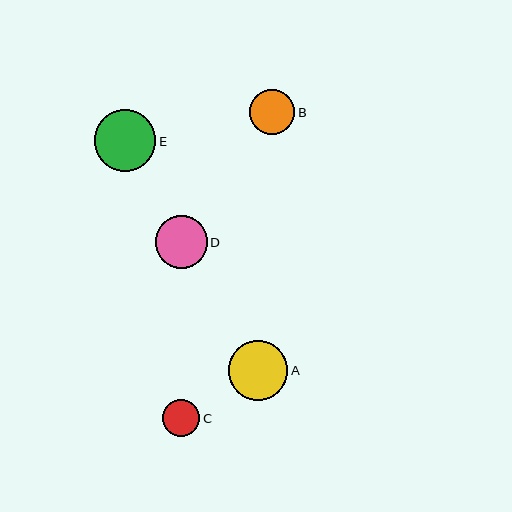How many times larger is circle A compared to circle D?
Circle A is approximately 1.1 times the size of circle D.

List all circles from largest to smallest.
From largest to smallest: E, A, D, B, C.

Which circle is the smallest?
Circle C is the smallest with a size of approximately 37 pixels.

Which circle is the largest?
Circle E is the largest with a size of approximately 62 pixels.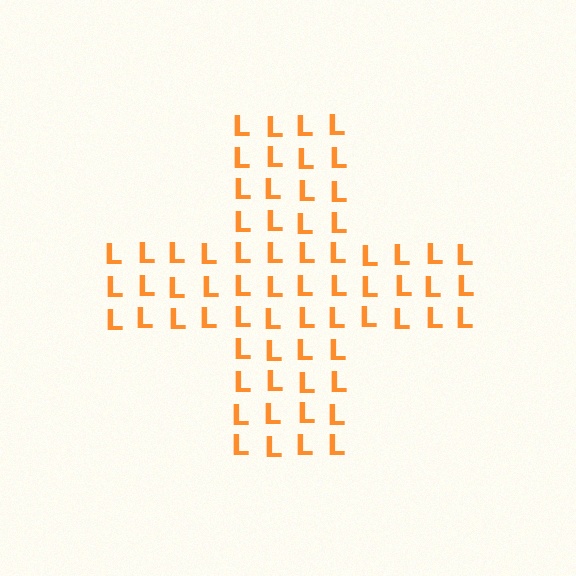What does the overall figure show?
The overall figure shows a cross.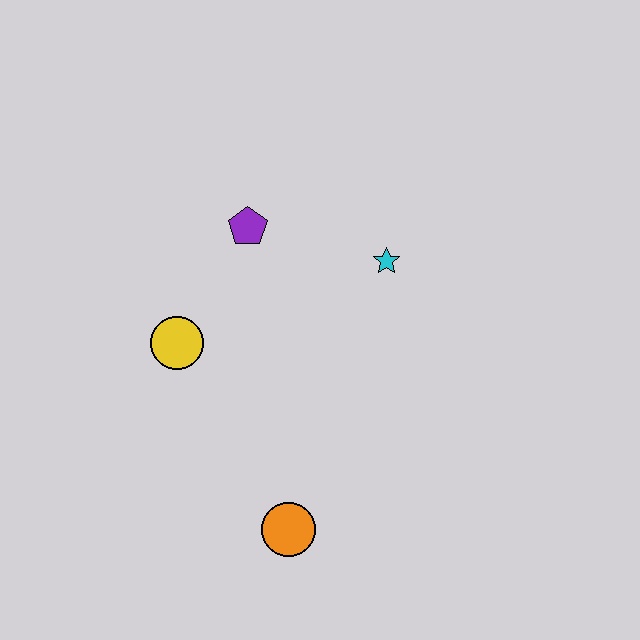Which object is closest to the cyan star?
The purple pentagon is closest to the cyan star.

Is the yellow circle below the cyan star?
Yes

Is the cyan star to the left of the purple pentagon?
No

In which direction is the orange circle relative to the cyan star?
The orange circle is below the cyan star.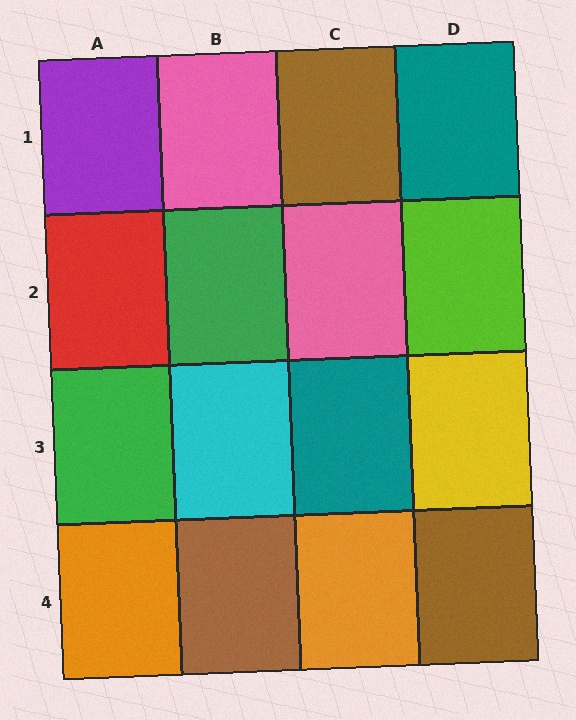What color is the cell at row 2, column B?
Green.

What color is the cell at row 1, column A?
Purple.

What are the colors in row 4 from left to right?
Orange, brown, orange, brown.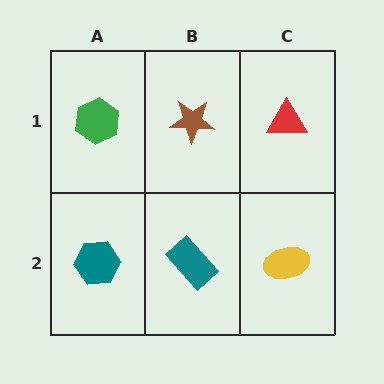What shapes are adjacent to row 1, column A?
A teal hexagon (row 2, column A), a brown star (row 1, column B).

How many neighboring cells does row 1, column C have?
2.